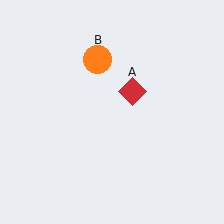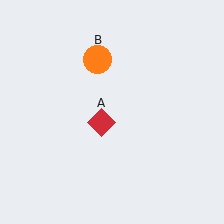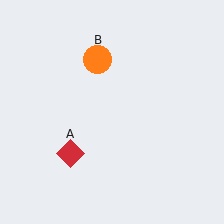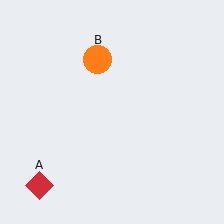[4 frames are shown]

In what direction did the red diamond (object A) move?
The red diamond (object A) moved down and to the left.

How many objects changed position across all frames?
1 object changed position: red diamond (object A).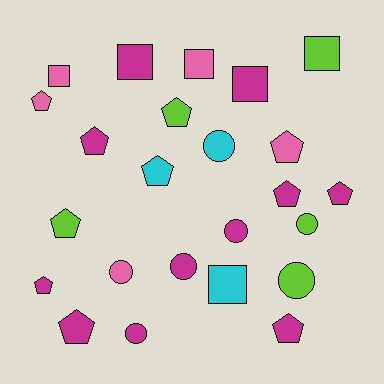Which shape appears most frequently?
Pentagon, with 11 objects.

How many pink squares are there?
There are 2 pink squares.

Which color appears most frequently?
Magenta, with 11 objects.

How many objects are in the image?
There are 24 objects.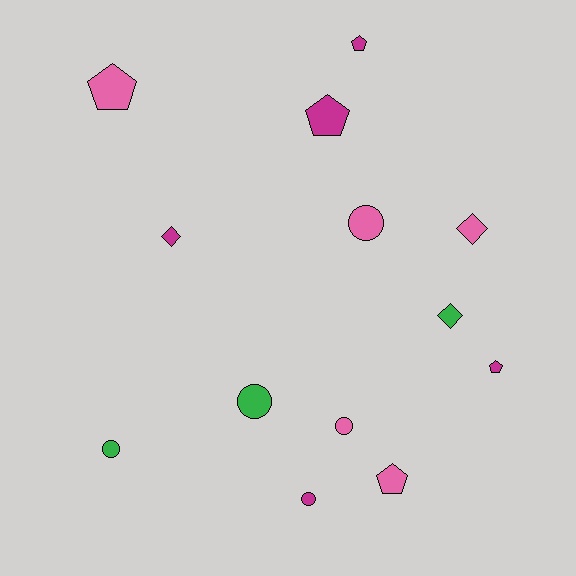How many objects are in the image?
There are 13 objects.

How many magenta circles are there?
There is 1 magenta circle.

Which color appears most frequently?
Pink, with 5 objects.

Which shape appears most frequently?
Circle, with 5 objects.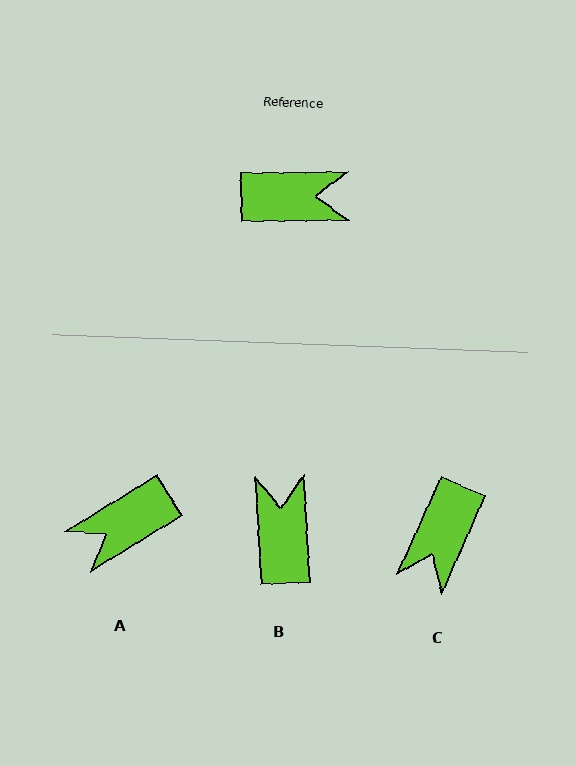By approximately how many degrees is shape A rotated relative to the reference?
Approximately 149 degrees clockwise.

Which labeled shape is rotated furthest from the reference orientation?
A, about 149 degrees away.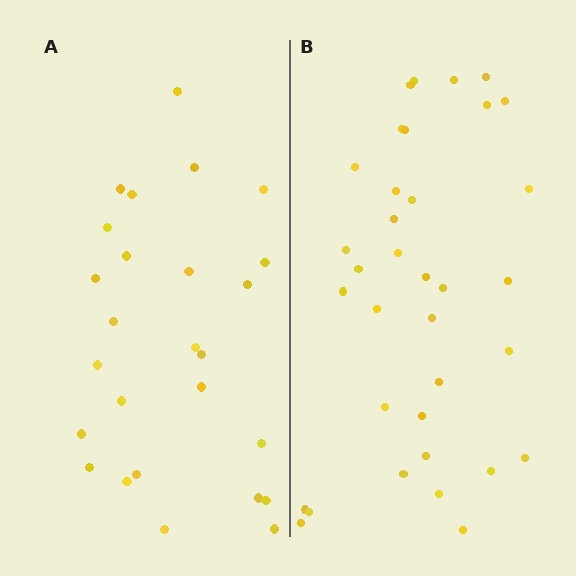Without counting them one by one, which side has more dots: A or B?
Region B (the right region) has more dots.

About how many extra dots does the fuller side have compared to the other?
Region B has roughly 8 or so more dots than region A.